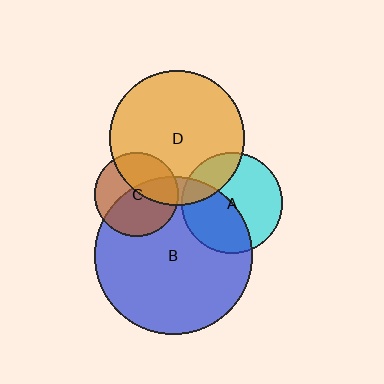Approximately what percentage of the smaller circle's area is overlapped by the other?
Approximately 40%.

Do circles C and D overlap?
Yes.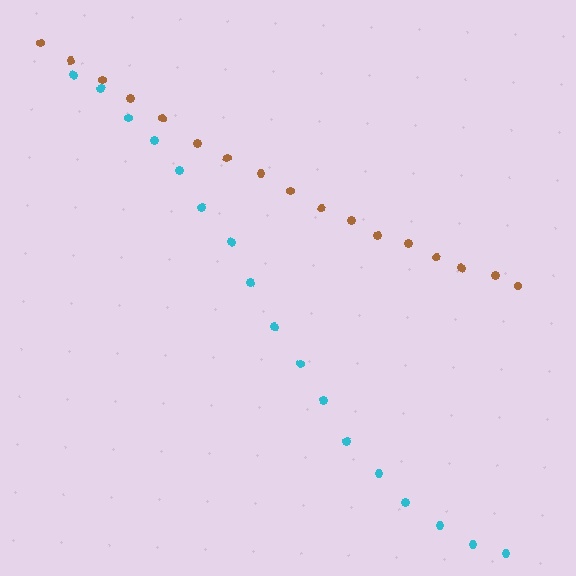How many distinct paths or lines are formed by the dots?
There are 2 distinct paths.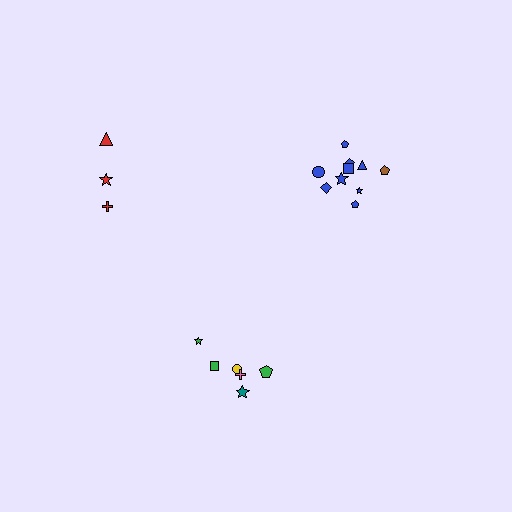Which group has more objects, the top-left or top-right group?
The top-right group.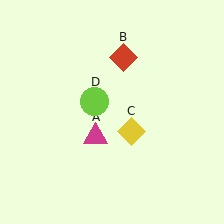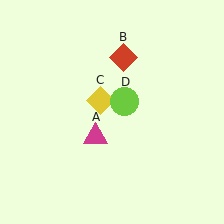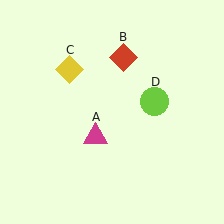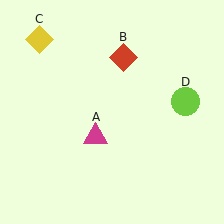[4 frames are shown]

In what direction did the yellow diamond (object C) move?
The yellow diamond (object C) moved up and to the left.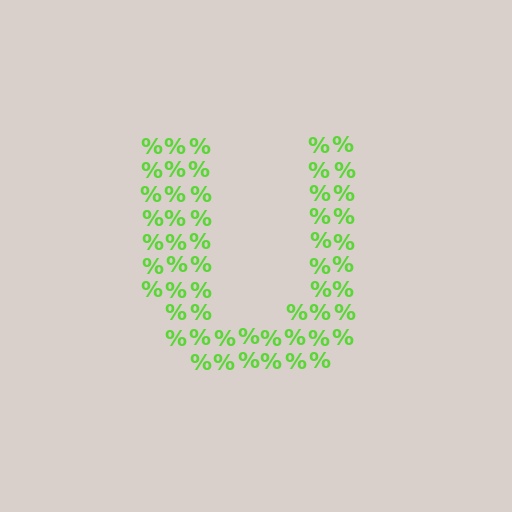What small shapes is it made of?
It is made of small percent signs.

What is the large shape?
The large shape is the letter U.